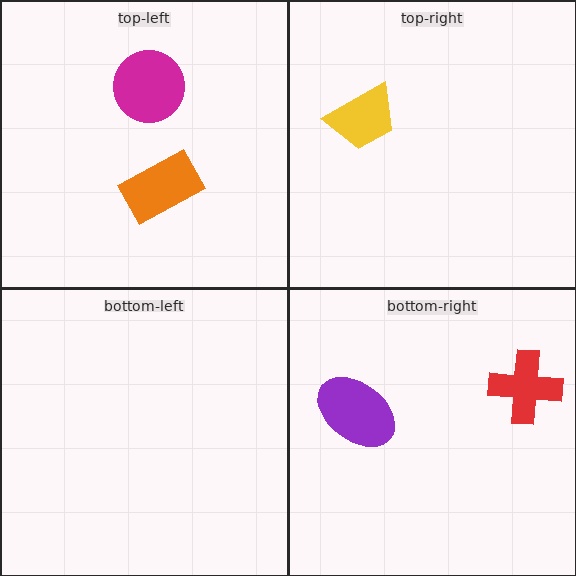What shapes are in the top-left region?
The orange rectangle, the magenta circle.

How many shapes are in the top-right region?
1.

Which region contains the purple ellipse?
The bottom-right region.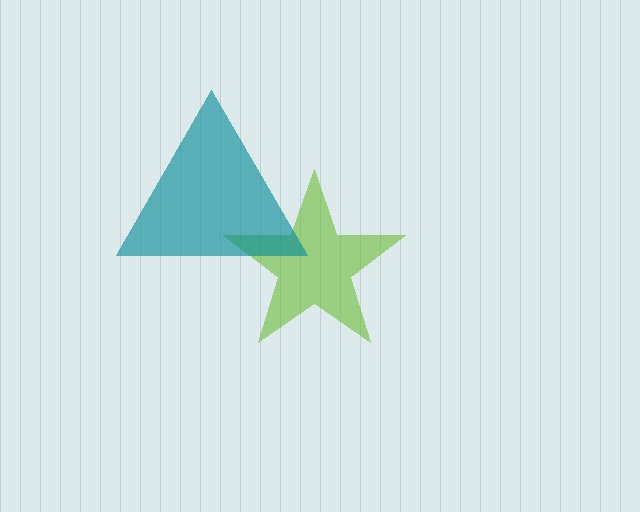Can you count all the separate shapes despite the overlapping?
Yes, there are 2 separate shapes.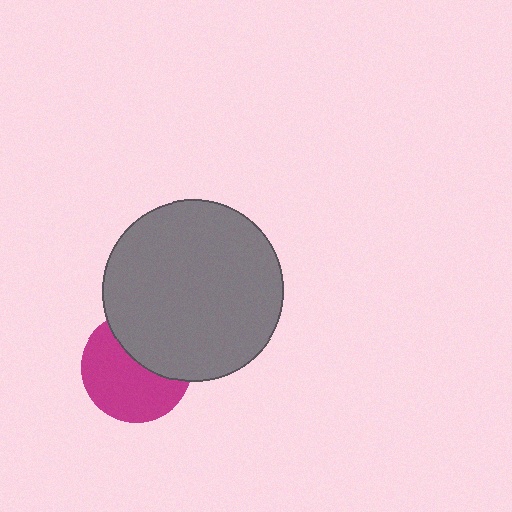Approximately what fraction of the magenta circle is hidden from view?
Roughly 39% of the magenta circle is hidden behind the gray circle.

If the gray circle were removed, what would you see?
You would see the complete magenta circle.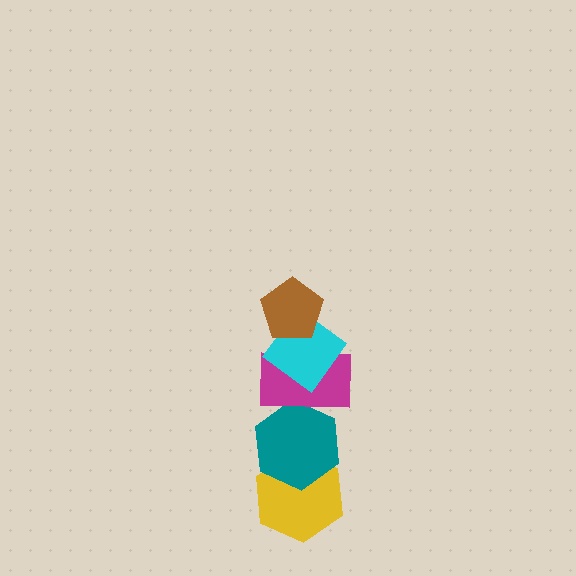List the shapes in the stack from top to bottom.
From top to bottom: the brown pentagon, the cyan diamond, the magenta rectangle, the teal hexagon, the yellow hexagon.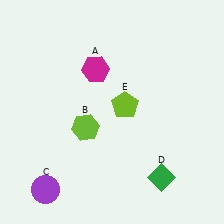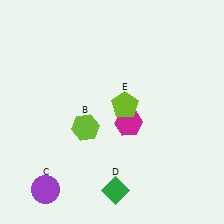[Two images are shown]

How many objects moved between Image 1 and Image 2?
2 objects moved between the two images.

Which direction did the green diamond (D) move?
The green diamond (D) moved left.